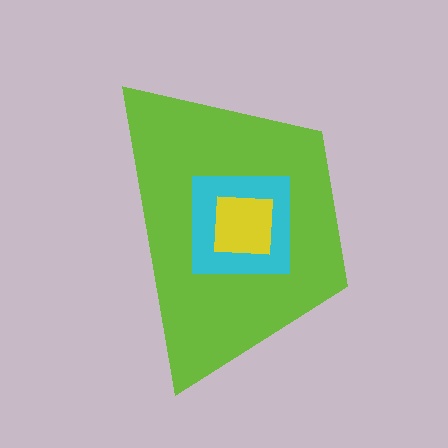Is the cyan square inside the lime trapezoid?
Yes.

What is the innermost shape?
The yellow square.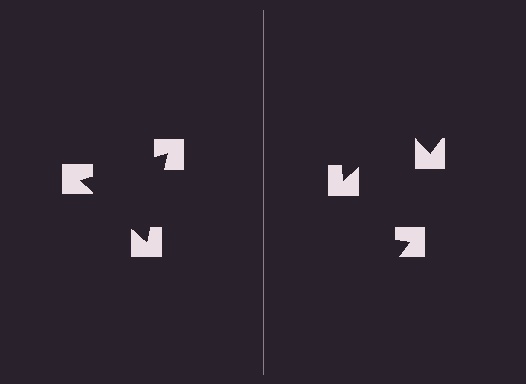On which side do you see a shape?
An illusory triangle appears on the left side. On the right side the wedge cuts are rotated, so no coherent shape forms.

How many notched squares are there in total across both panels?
6 — 3 on each side.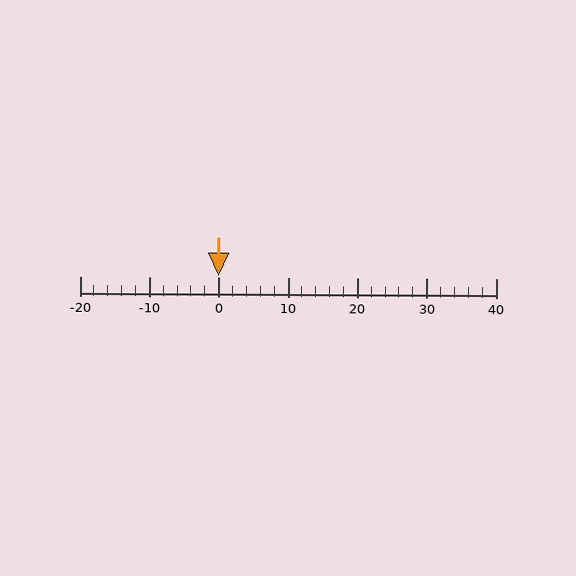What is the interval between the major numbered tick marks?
The major tick marks are spaced 10 units apart.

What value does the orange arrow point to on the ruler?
The orange arrow points to approximately 0.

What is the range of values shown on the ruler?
The ruler shows values from -20 to 40.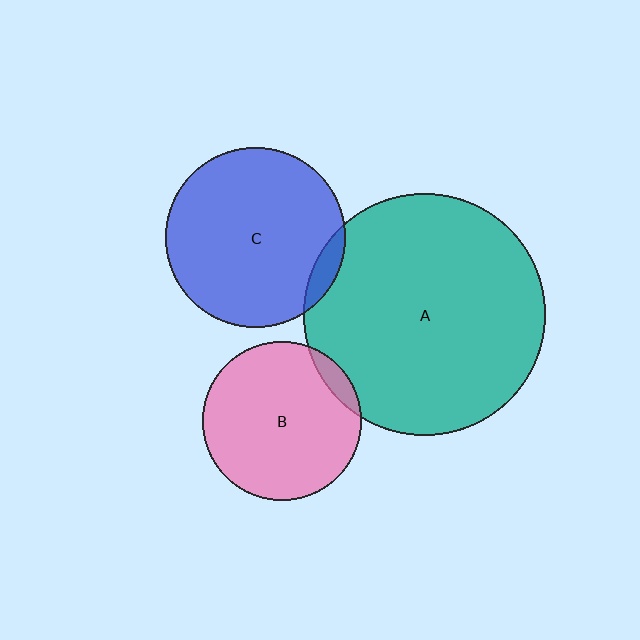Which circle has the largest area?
Circle A (teal).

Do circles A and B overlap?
Yes.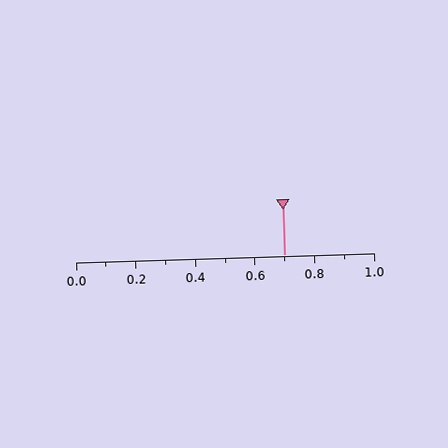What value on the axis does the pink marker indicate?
The marker indicates approximately 0.7.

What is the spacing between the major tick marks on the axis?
The major ticks are spaced 0.2 apart.